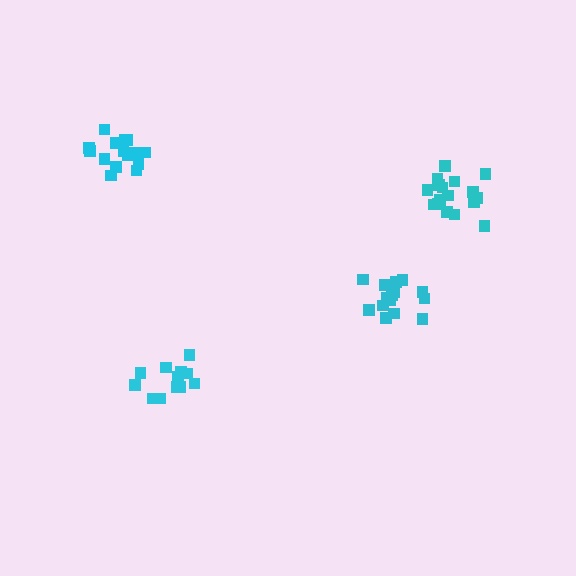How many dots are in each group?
Group 1: 13 dots, Group 2: 18 dots, Group 3: 15 dots, Group 4: 16 dots (62 total).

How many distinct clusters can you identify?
There are 4 distinct clusters.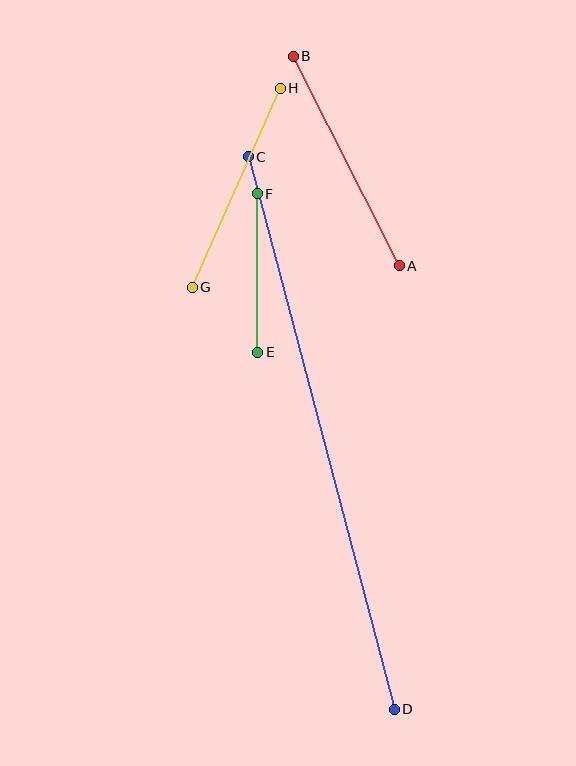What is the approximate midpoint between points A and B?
The midpoint is at approximately (346, 161) pixels.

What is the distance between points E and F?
The distance is approximately 159 pixels.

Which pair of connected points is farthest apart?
Points C and D are farthest apart.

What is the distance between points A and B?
The distance is approximately 235 pixels.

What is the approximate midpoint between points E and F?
The midpoint is at approximately (258, 273) pixels.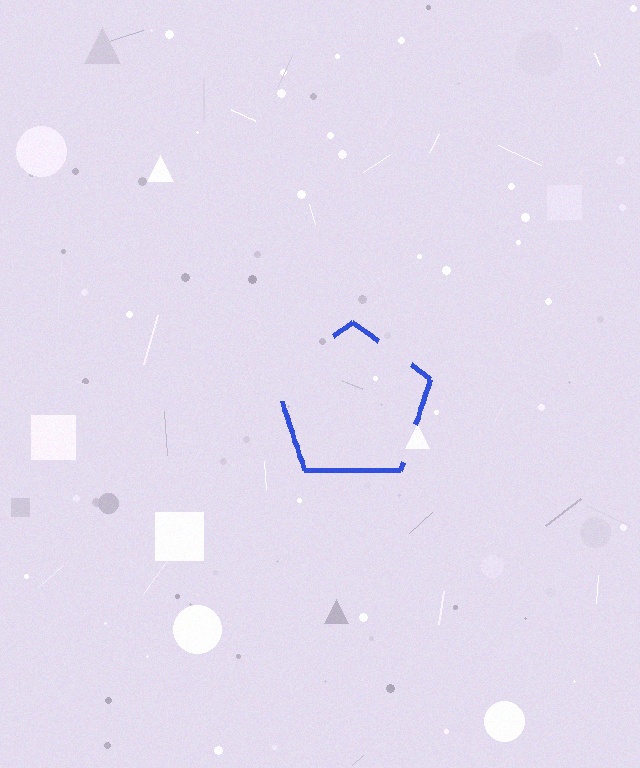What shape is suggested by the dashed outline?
The dashed outline suggests a pentagon.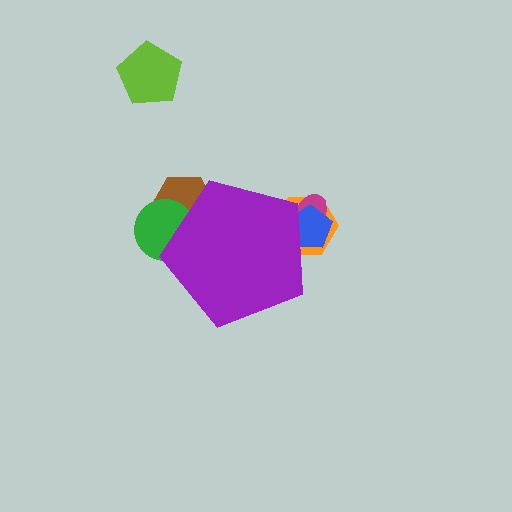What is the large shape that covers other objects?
A purple pentagon.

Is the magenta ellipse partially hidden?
Yes, the magenta ellipse is partially hidden behind the purple pentagon.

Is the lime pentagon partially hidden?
No, the lime pentagon is fully visible.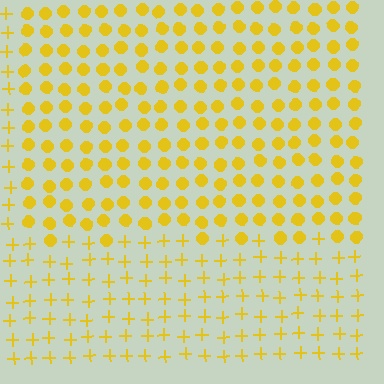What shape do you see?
I see a rectangle.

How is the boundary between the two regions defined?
The boundary is defined by a change in element shape: circles inside vs. plus signs outside. All elements share the same color and spacing.